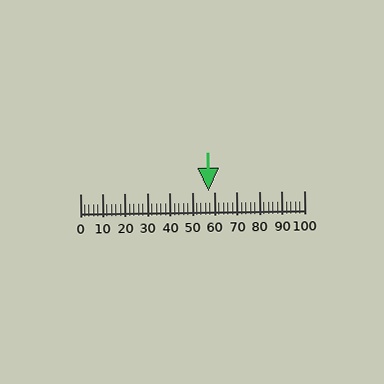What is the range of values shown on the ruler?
The ruler shows values from 0 to 100.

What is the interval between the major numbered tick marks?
The major tick marks are spaced 10 units apart.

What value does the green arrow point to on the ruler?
The green arrow points to approximately 58.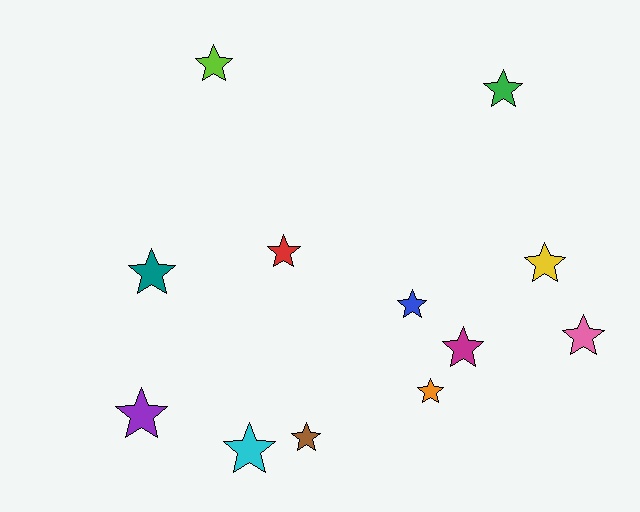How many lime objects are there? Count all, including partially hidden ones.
There is 1 lime object.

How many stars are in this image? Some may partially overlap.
There are 12 stars.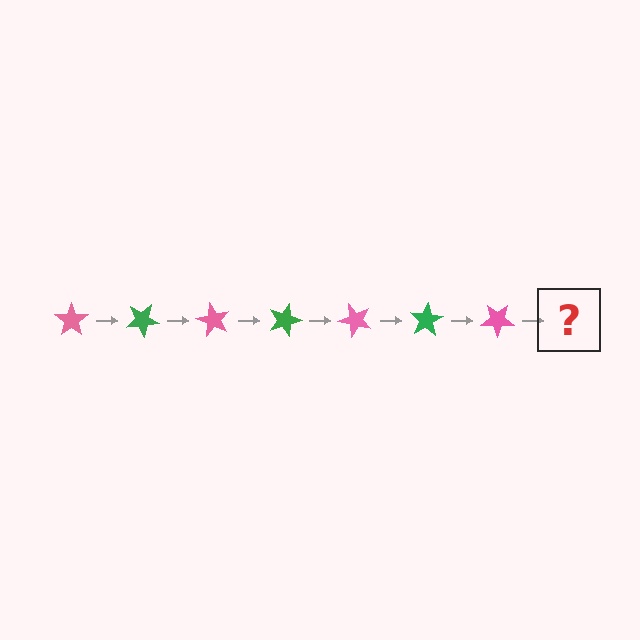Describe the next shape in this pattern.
It should be a green star, rotated 210 degrees from the start.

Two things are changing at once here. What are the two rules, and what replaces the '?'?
The two rules are that it rotates 30 degrees each step and the color cycles through pink and green. The '?' should be a green star, rotated 210 degrees from the start.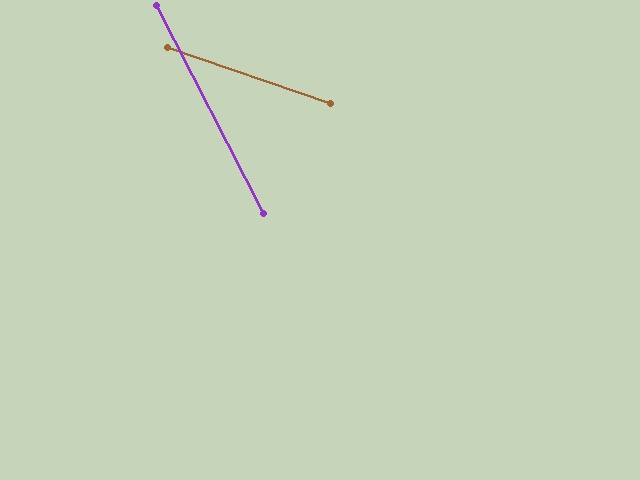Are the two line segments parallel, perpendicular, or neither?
Neither parallel nor perpendicular — they differ by about 44°.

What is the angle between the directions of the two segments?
Approximately 44 degrees.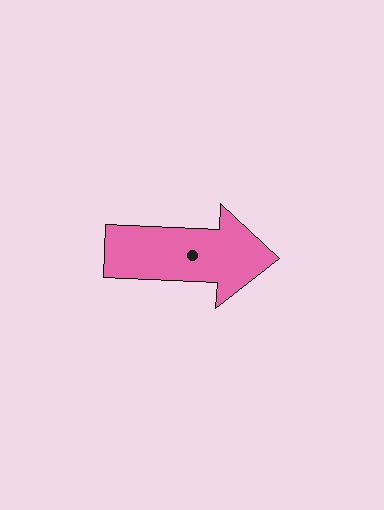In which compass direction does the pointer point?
East.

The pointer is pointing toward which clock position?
Roughly 3 o'clock.